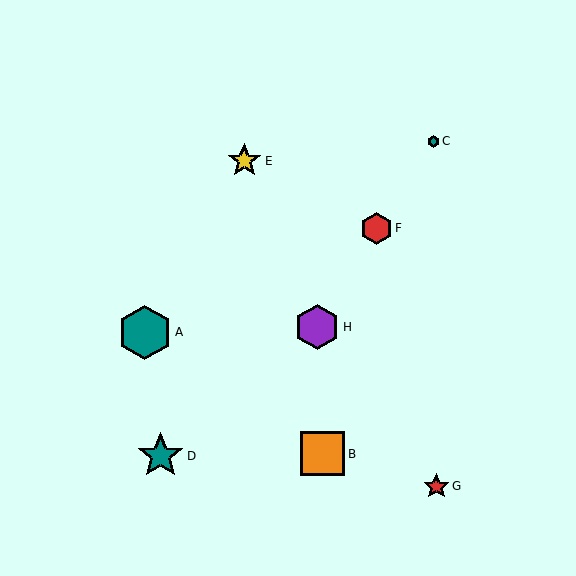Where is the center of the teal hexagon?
The center of the teal hexagon is at (433, 141).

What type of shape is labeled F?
Shape F is a red hexagon.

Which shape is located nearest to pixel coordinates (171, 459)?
The teal star (labeled D) at (160, 456) is nearest to that location.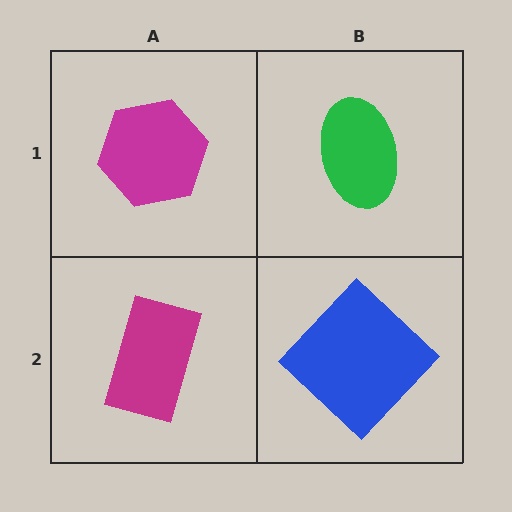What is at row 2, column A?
A magenta rectangle.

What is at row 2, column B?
A blue diamond.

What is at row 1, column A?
A magenta hexagon.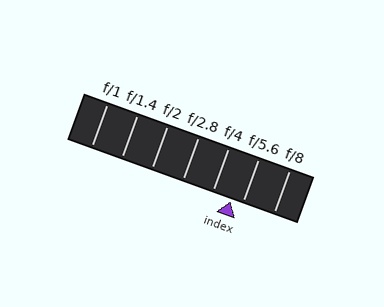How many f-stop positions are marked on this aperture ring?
There are 7 f-stop positions marked.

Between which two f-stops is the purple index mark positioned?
The index mark is between f/4 and f/5.6.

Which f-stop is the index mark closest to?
The index mark is closest to f/5.6.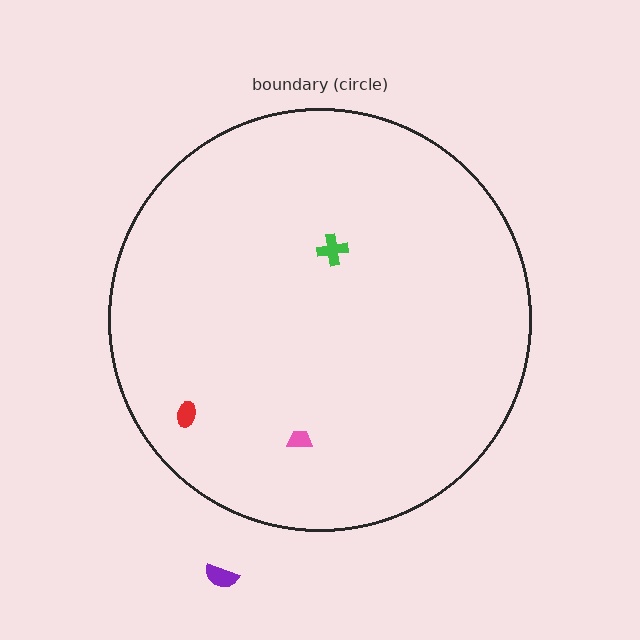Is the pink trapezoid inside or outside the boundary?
Inside.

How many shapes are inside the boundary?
3 inside, 1 outside.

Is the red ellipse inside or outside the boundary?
Inside.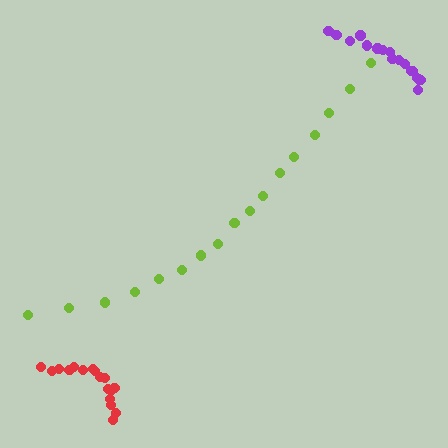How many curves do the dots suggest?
There are 3 distinct paths.